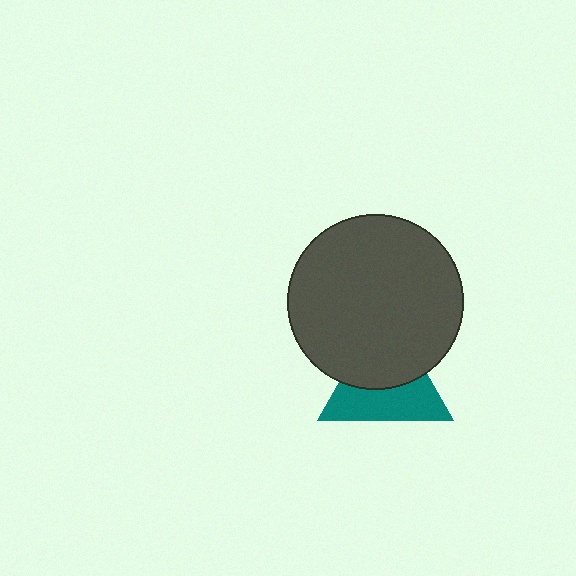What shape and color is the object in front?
The object in front is a dark gray circle.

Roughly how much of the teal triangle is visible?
About half of it is visible (roughly 51%).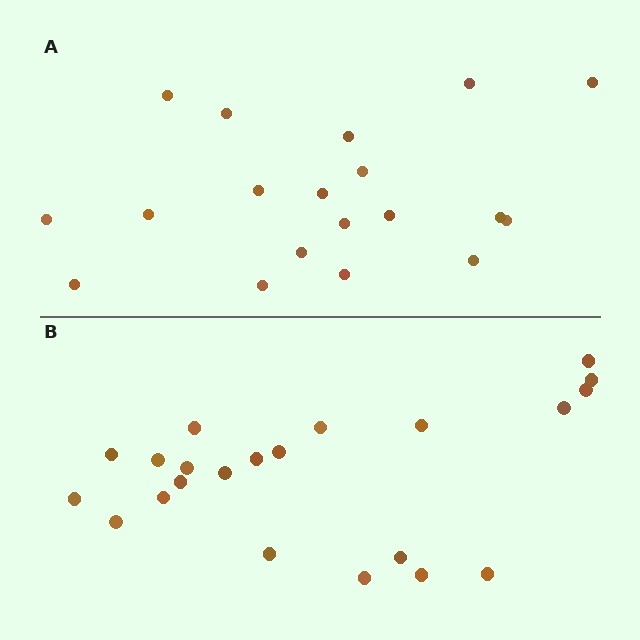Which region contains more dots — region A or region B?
Region B (the bottom region) has more dots.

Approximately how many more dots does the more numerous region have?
Region B has just a few more — roughly 2 or 3 more dots than region A.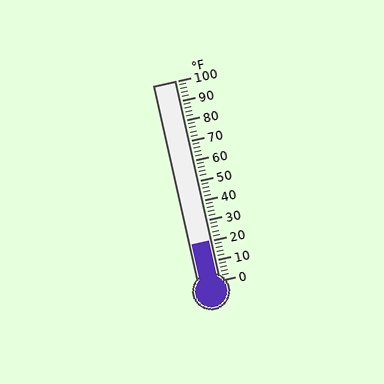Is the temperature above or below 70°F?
The temperature is below 70°F.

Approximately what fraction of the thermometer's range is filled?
The thermometer is filled to approximately 20% of its range.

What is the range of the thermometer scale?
The thermometer scale ranges from 0°F to 100°F.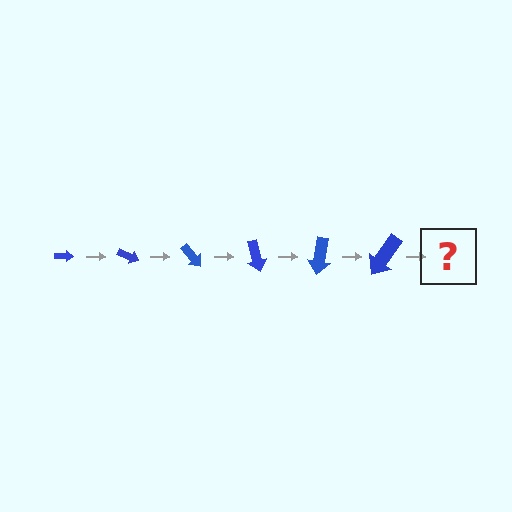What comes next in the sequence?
The next element should be an arrow, larger than the previous one and rotated 150 degrees from the start.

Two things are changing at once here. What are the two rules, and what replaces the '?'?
The two rules are that the arrow grows larger each step and it rotates 25 degrees each step. The '?' should be an arrow, larger than the previous one and rotated 150 degrees from the start.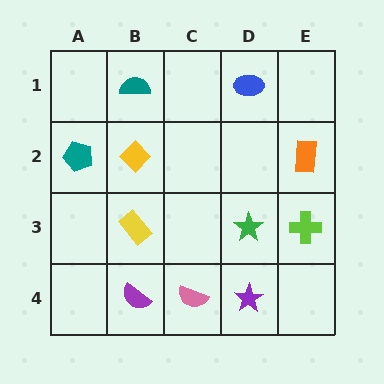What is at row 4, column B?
A purple semicircle.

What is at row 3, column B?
A yellow rectangle.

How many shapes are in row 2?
3 shapes.